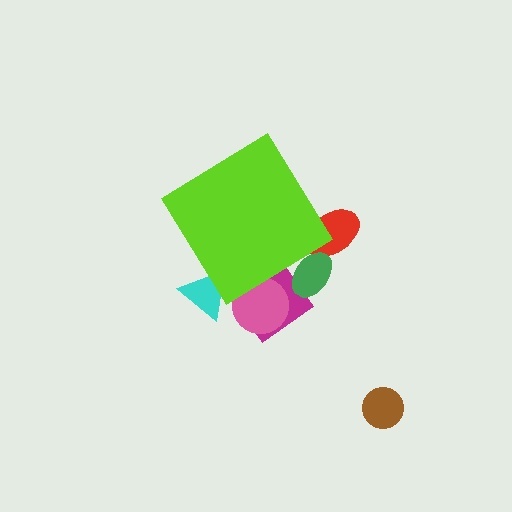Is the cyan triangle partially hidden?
Yes, the cyan triangle is partially hidden behind the lime diamond.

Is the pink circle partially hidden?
Yes, the pink circle is partially hidden behind the lime diamond.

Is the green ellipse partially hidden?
Yes, the green ellipse is partially hidden behind the lime diamond.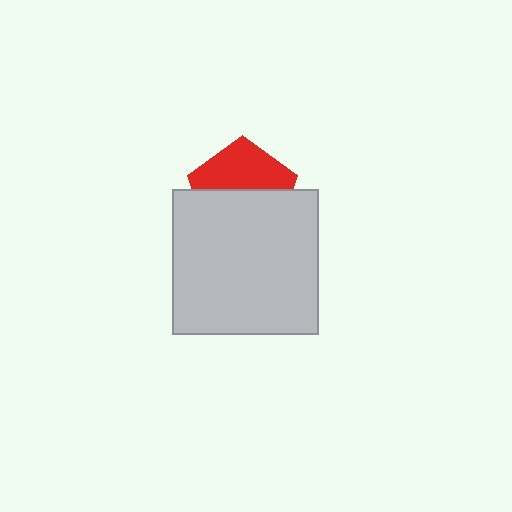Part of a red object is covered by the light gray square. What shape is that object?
It is a pentagon.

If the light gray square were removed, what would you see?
You would see the complete red pentagon.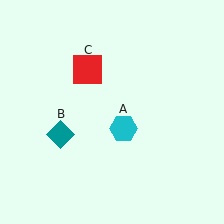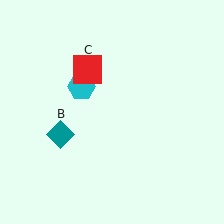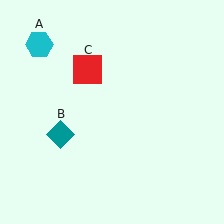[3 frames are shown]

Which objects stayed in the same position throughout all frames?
Teal diamond (object B) and red square (object C) remained stationary.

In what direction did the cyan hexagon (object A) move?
The cyan hexagon (object A) moved up and to the left.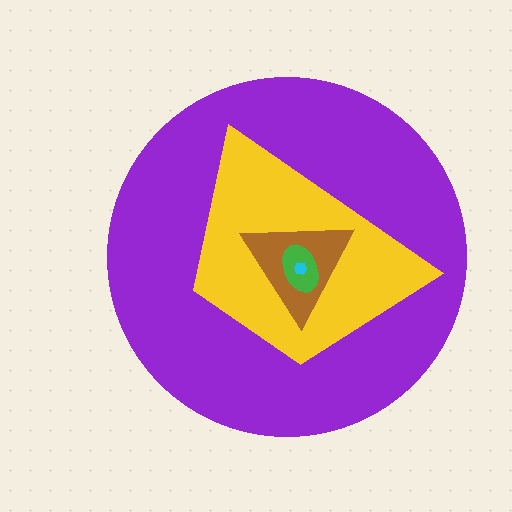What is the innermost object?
The cyan hexagon.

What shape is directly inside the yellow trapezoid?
The brown triangle.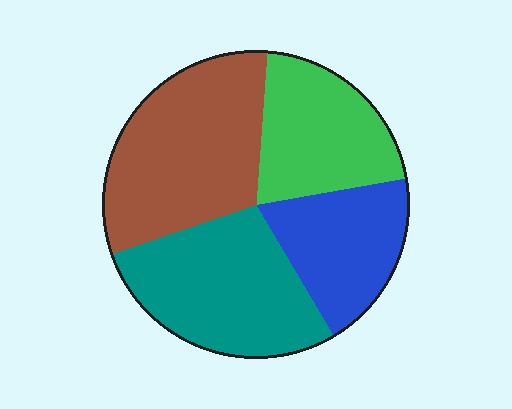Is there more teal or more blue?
Teal.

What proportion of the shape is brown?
Brown covers about 30% of the shape.